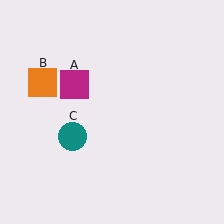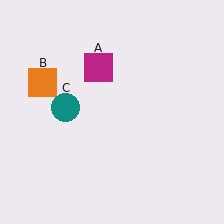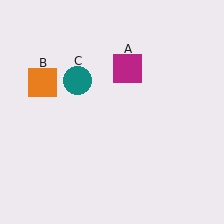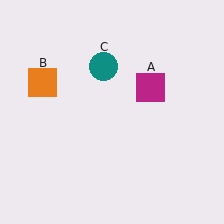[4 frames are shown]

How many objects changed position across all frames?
2 objects changed position: magenta square (object A), teal circle (object C).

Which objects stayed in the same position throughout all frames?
Orange square (object B) remained stationary.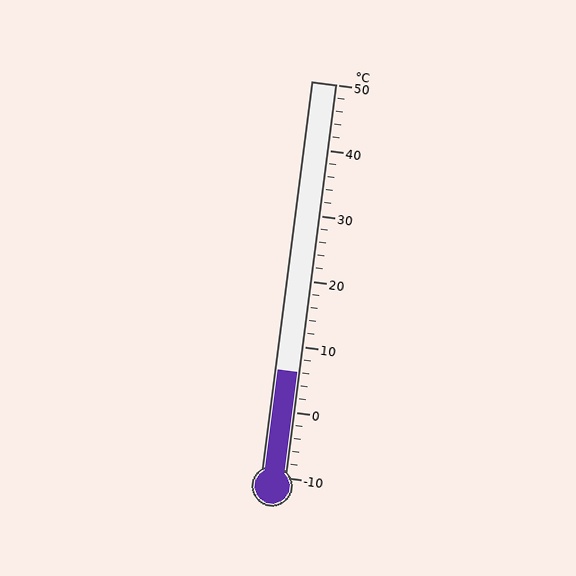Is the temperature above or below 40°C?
The temperature is below 40°C.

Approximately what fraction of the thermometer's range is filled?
The thermometer is filled to approximately 25% of its range.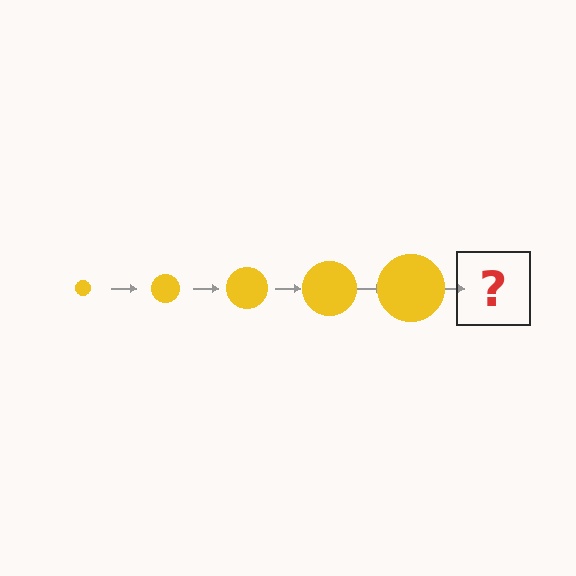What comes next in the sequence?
The next element should be a yellow circle, larger than the previous one.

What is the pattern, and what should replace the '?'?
The pattern is that the circle gets progressively larger each step. The '?' should be a yellow circle, larger than the previous one.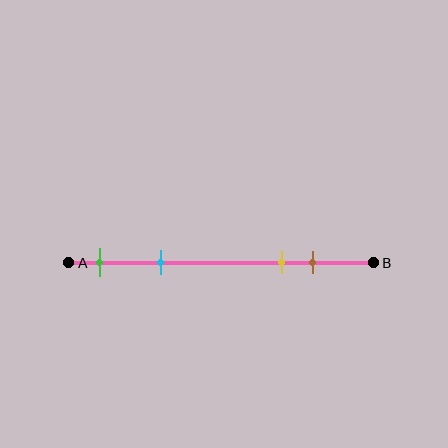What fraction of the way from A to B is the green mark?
The green mark is approximately 10% (0.1) of the way from A to B.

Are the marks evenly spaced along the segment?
No, the marks are not evenly spaced.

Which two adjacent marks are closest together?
The yellow and brown marks are the closest adjacent pair.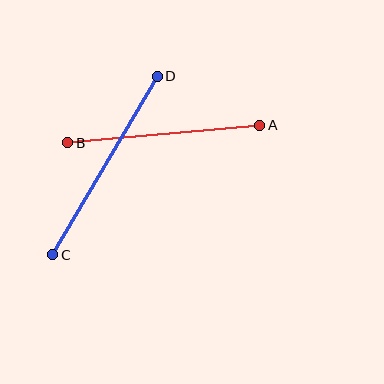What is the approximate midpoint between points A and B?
The midpoint is at approximately (164, 134) pixels.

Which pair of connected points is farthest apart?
Points C and D are farthest apart.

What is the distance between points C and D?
The distance is approximately 207 pixels.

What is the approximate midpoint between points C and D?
The midpoint is at approximately (105, 165) pixels.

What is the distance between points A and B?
The distance is approximately 193 pixels.